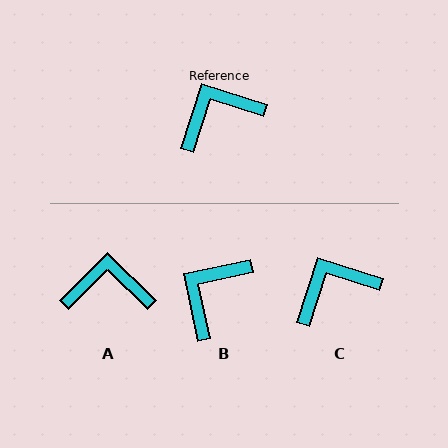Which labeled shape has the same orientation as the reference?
C.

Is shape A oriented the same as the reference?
No, it is off by about 27 degrees.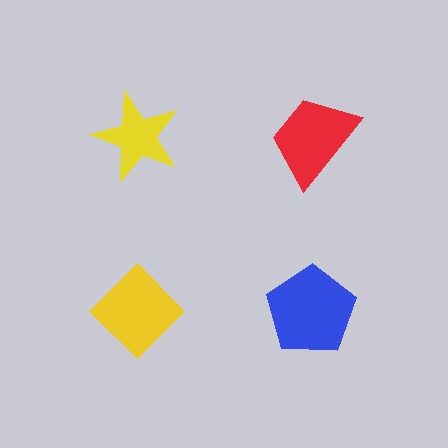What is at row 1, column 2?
A red trapezoid.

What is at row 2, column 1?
A yellow diamond.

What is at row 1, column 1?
A yellow star.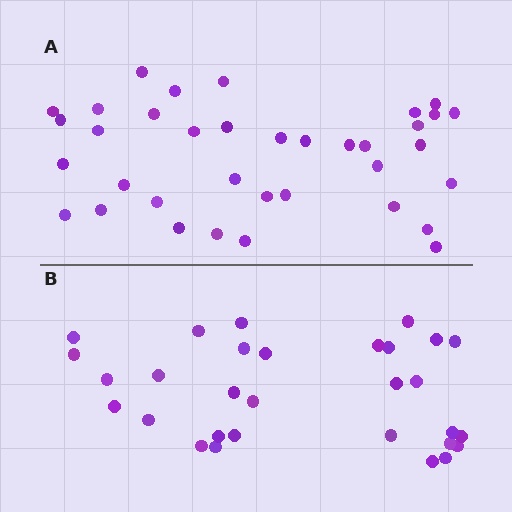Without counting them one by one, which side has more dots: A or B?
Region A (the top region) has more dots.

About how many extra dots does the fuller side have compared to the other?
Region A has about 6 more dots than region B.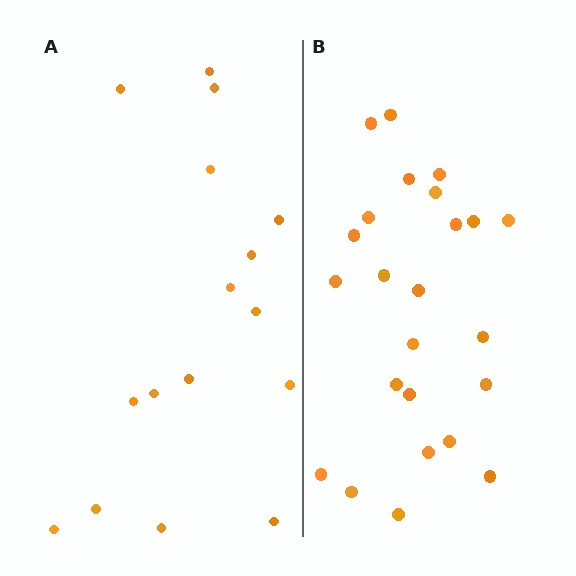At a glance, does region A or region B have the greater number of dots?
Region B (the right region) has more dots.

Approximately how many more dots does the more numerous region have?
Region B has roughly 8 or so more dots than region A.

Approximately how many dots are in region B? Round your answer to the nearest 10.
About 20 dots. (The exact count is 24, which rounds to 20.)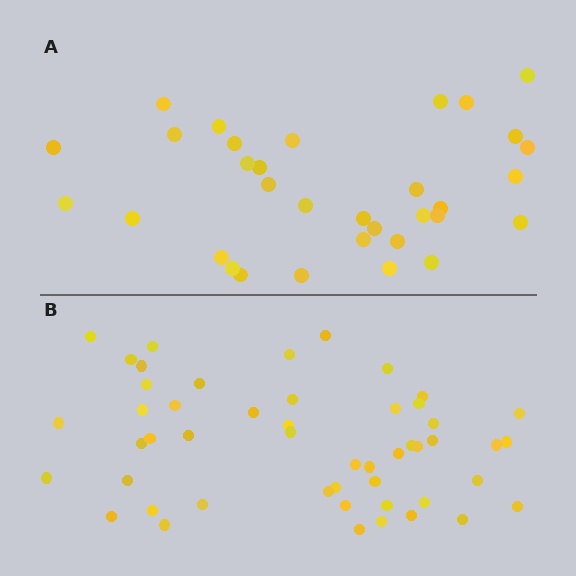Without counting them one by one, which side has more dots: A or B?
Region B (the bottom region) has more dots.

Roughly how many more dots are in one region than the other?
Region B has approximately 15 more dots than region A.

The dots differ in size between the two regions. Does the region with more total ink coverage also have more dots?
No. Region A has more total ink coverage because its dots are larger, but region B actually contains more individual dots. Total area can be misleading — the number of items is what matters here.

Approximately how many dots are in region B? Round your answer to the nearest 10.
About 50 dots.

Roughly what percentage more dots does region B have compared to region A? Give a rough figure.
About 50% more.